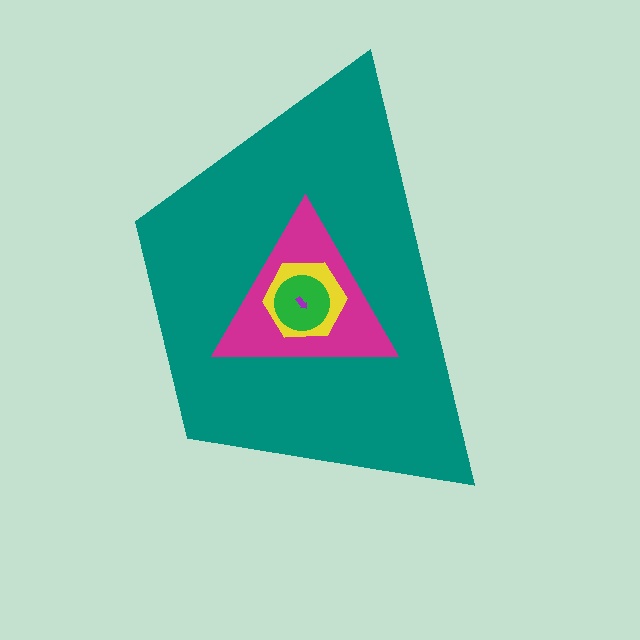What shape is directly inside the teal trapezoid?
The magenta triangle.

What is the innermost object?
The purple arrow.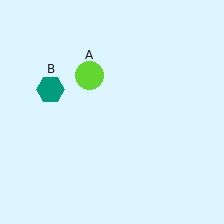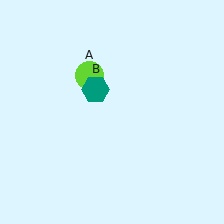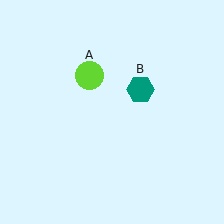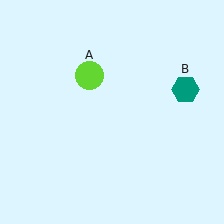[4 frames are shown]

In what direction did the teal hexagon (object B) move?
The teal hexagon (object B) moved right.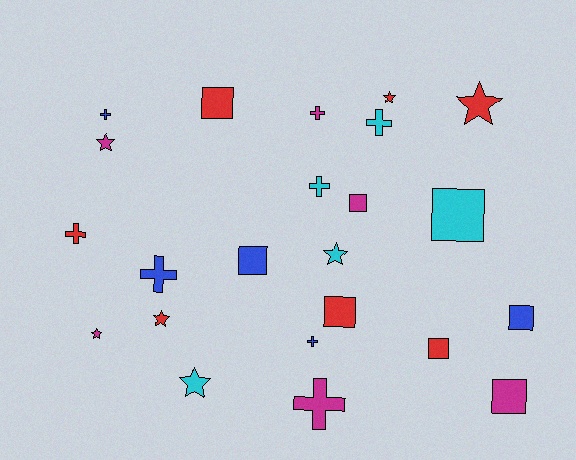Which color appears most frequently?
Red, with 7 objects.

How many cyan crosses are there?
There are 2 cyan crosses.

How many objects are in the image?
There are 23 objects.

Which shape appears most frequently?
Square, with 8 objects.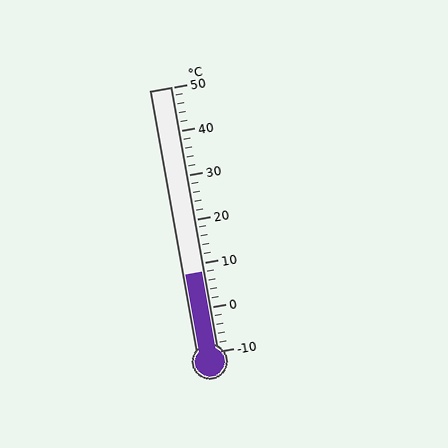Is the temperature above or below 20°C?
The temperature is below 20°C.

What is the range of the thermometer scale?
The thermometer scale ranges from -10°C to 50°C.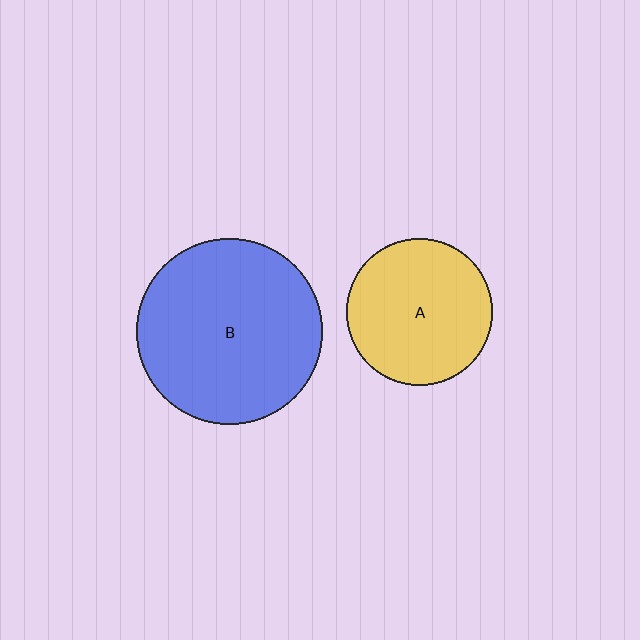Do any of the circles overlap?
No, none of the circles overlap.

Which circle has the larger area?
Circle B (blue).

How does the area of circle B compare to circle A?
Approximately 1.6 times.